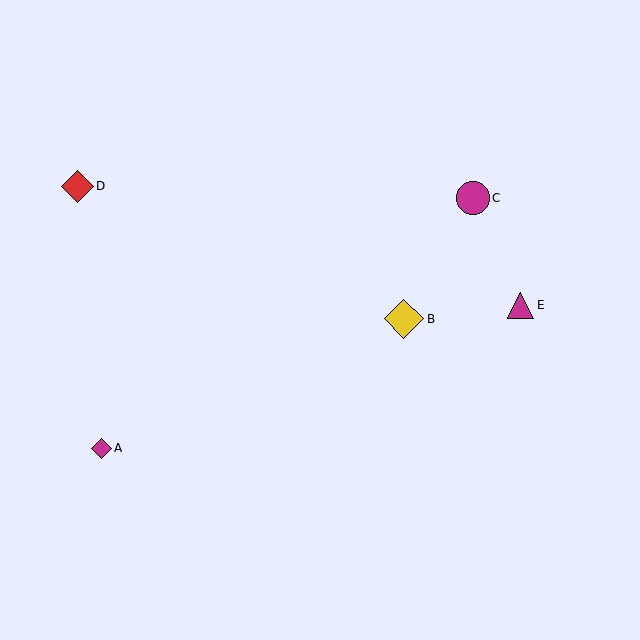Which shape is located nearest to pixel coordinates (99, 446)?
The magenta diamond (labeled A) at (101, 448) is nearest to that location.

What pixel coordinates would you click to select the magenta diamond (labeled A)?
Click at (101, 448) to select the magenta diamond A.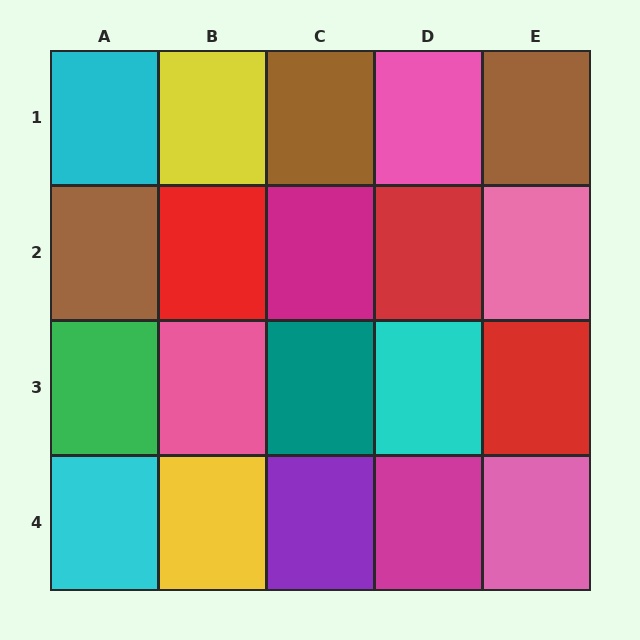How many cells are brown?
3 cells are brown.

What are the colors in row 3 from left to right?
Green, pink, teal, cyan, red.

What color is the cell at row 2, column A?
Brown.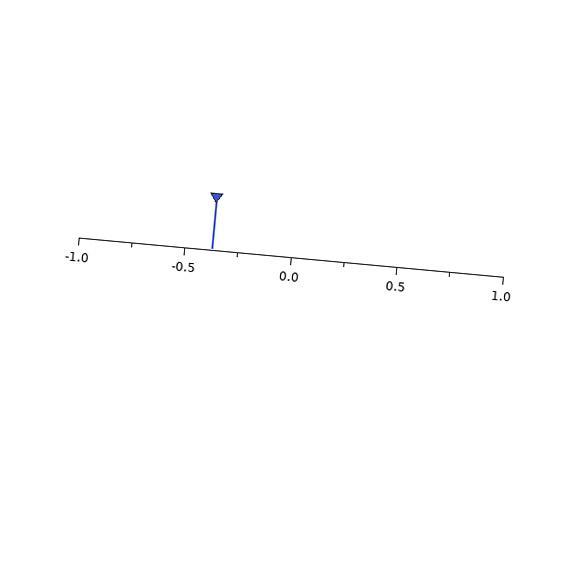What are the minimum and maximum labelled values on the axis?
The axis runs from -1.0 to 1.0.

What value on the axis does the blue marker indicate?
The marker indicates approximately -0.38.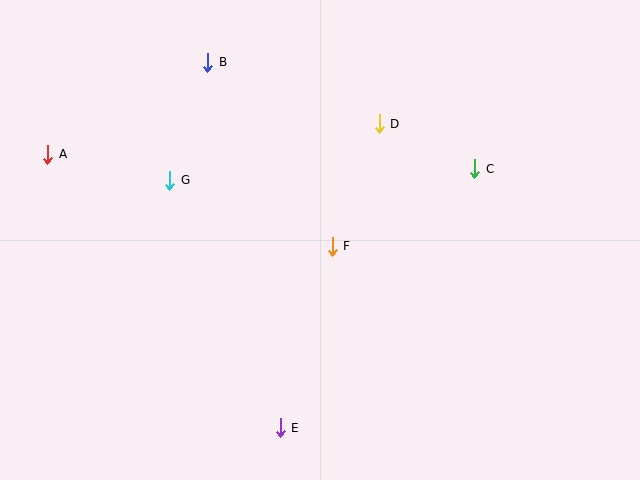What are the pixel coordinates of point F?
Point F is at (332, 246).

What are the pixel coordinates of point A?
Point A is at (48, 154).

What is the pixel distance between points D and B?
The distance between D and B is 182 pixels.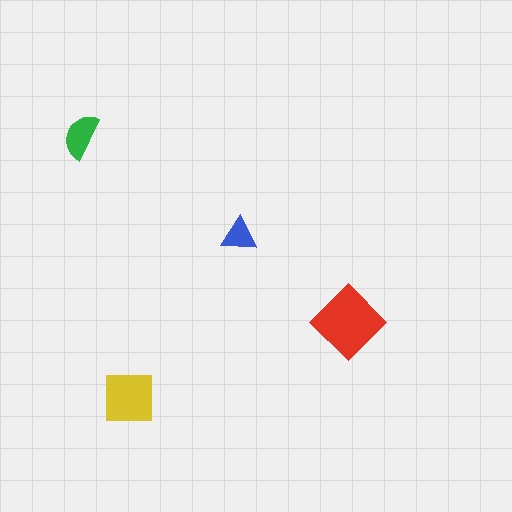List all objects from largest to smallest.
The red diamond, the yellow square, the green semicircle, the blue triangle.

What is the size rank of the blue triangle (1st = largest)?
4th.